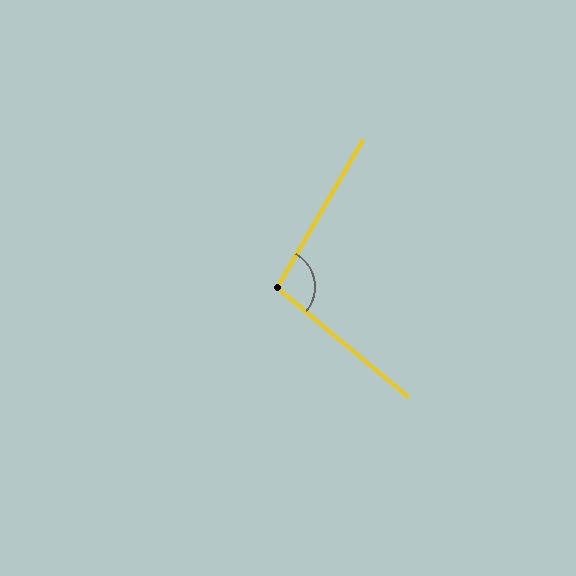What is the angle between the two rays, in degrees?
Approximately 100 degrees.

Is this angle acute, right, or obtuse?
It is obtuse.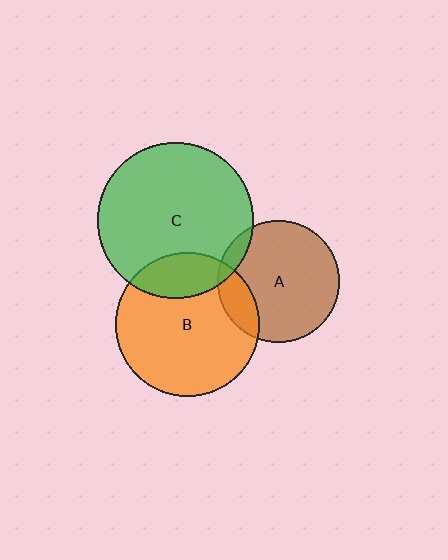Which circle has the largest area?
Circle C (green).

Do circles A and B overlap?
Yes.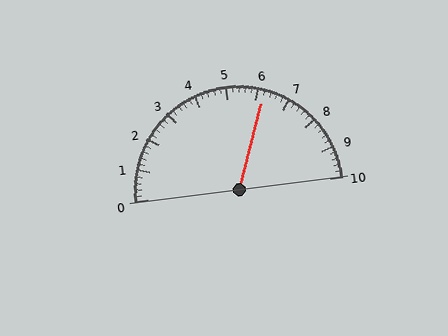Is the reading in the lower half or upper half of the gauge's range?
The reading is in the upper half of the range (0 to 10).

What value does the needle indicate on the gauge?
The needle indicates approximately 6.2.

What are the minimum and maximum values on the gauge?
The gauge ranges from 0 to 10.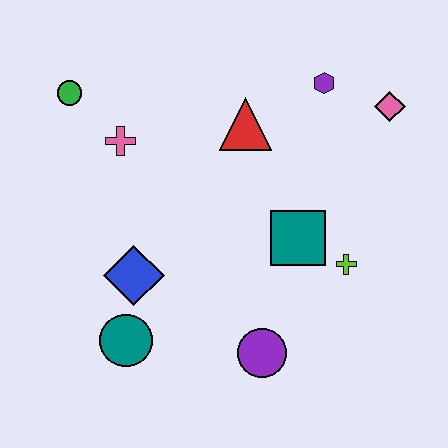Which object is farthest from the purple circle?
The green circle is farthest from the purple circle.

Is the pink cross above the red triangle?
No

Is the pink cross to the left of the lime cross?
Yes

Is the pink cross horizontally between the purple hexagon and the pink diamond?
No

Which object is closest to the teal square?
The lime cross is closest to the teal square.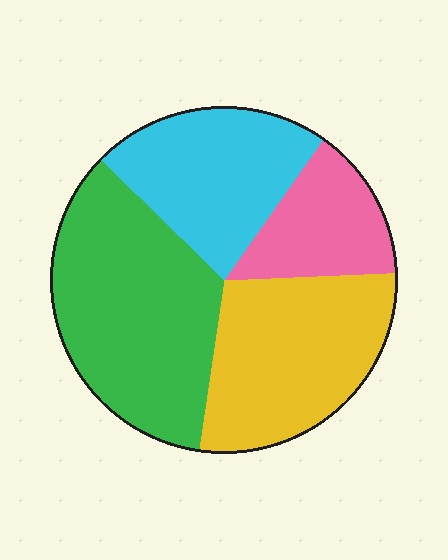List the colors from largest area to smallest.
From largest to smallest: green, yellow, cyan, pink.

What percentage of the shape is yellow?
Yellow covers 28% of the shape.